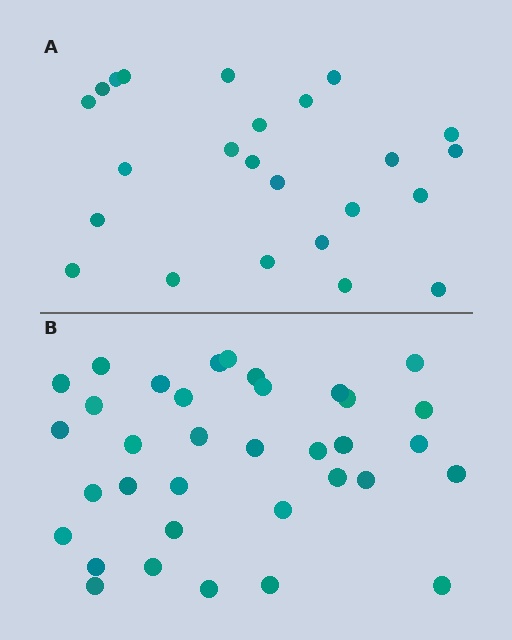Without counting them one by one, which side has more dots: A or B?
Region B (the bottom region) has more dots.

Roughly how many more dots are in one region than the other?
Region B has roughly 12 or so more dots than region A.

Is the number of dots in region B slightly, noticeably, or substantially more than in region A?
Region B has substantially more. The ratio is roughly 1.5 to 1.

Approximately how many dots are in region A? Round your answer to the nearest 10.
About 20 dots. (The exact count is 24, which rounds to 20.)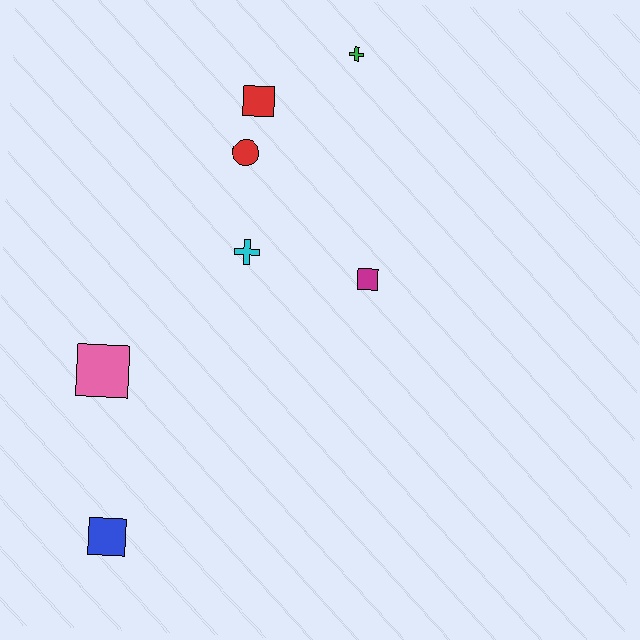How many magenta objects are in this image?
There is 1 magenta object.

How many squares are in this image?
There are 4 squares.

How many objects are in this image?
There are 7 objects.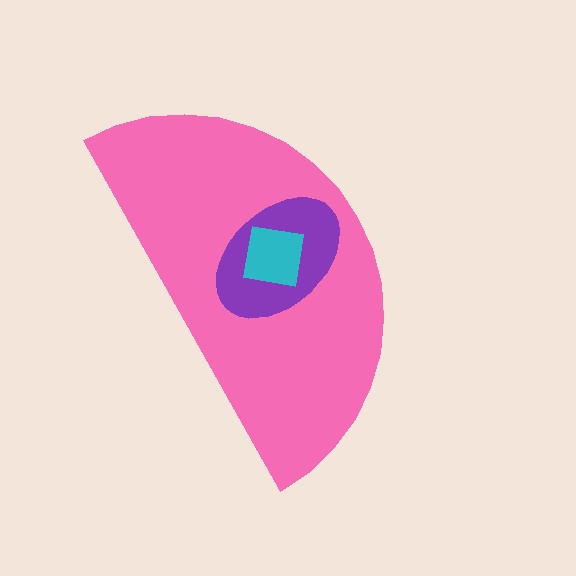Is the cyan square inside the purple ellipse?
Yes.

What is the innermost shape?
The cyan square.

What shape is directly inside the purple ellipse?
The cyan square.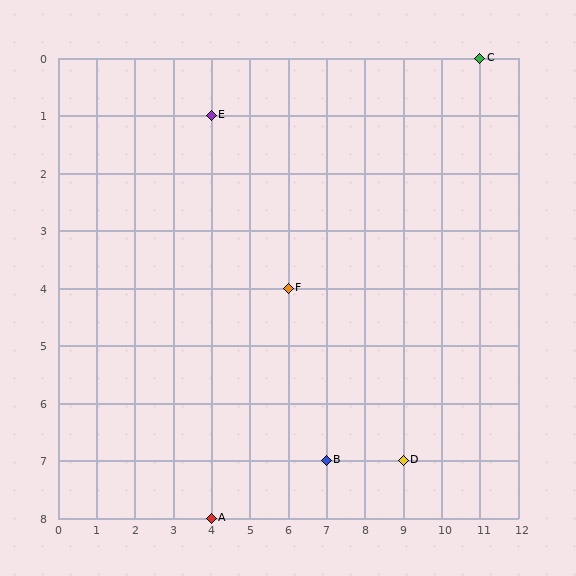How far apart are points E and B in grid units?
Points E and B are 3 columns and 6 rows apart (about 6.7 grid units diagonally).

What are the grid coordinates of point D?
Point D is at grid coordinates (9, 7).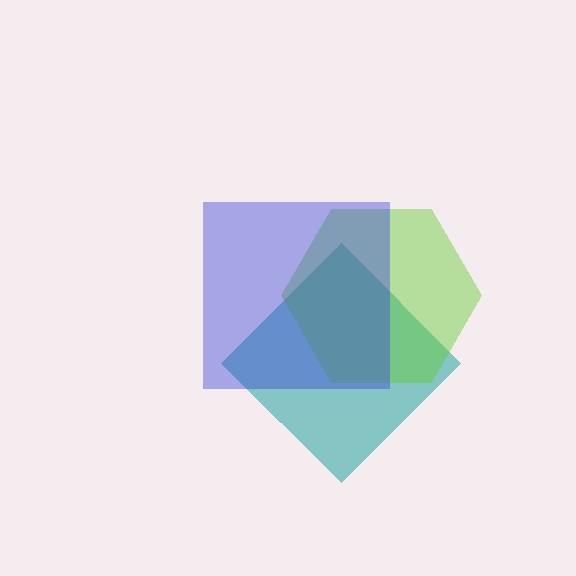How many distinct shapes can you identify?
There are 3 distinct shapes: a teal diamond, a lime hexagon, a blue square.